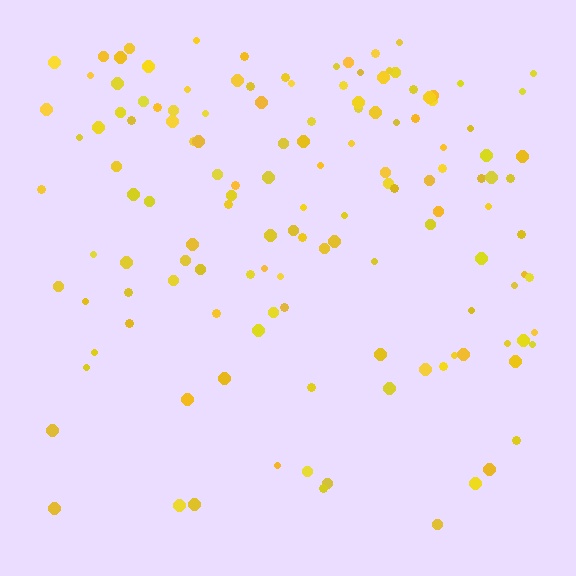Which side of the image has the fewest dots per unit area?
The bottom.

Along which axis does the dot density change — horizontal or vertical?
Vertical.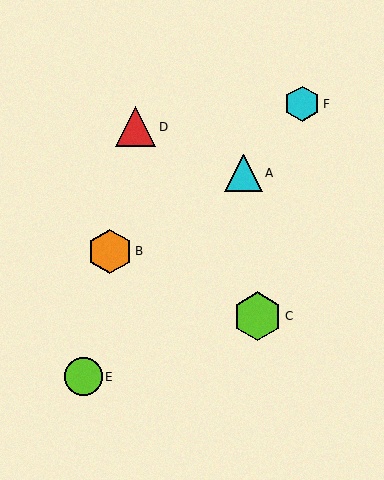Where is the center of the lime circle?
The center of the lime circle is at (84, 377).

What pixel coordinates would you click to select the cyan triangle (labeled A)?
Click at (243, 173) to select the cyan triangle A.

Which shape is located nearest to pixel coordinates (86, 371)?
The lime circle (labeled E) at (84, 377) is nearest to that location.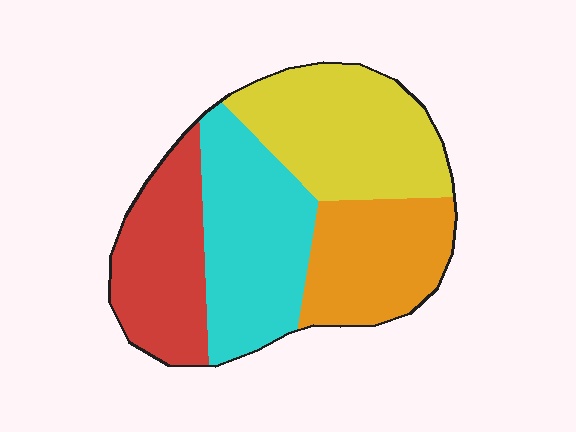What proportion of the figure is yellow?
Yellow takes up about one quarter (1/4) of the figure.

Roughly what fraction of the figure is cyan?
Cyan takes up about one quarter (1/4) of the figure.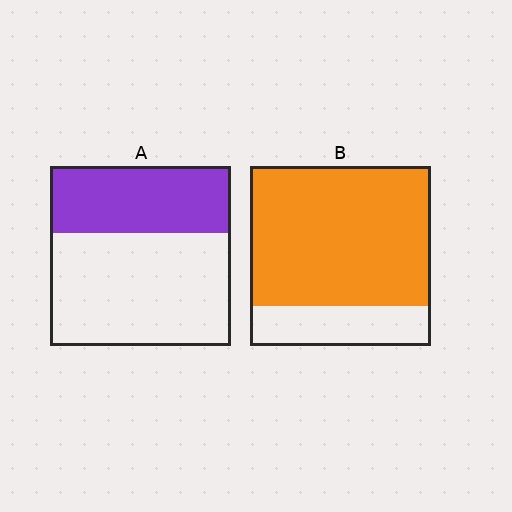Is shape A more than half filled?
No.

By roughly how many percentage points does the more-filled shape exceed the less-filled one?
By roughly 40 percentage points (B over A).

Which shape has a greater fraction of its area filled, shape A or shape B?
Shape B.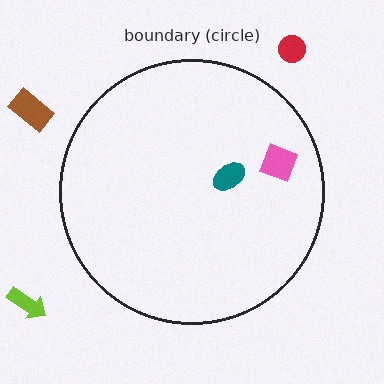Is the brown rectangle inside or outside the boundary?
Outside.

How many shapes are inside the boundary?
2 inside, 3 outside.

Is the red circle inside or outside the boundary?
Outside.